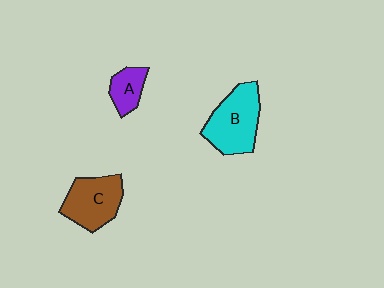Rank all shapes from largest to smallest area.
From largest to smallest: B (cyan), C (brown), A (purple).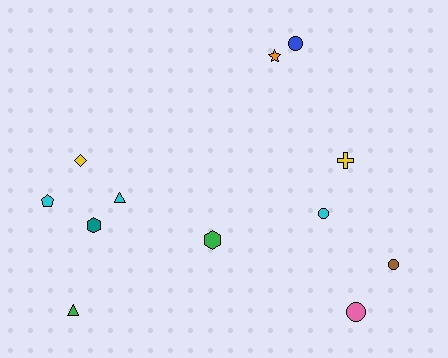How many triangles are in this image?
There are 2 triangles.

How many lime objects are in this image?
There are no lime objects.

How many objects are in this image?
There are 12 objects.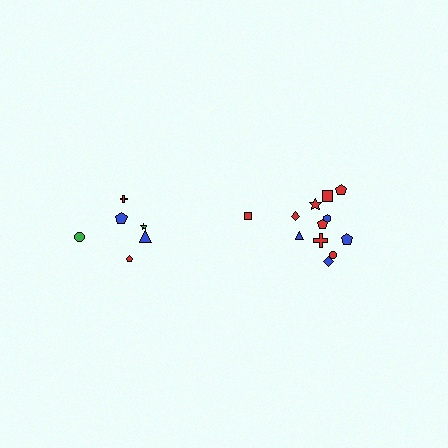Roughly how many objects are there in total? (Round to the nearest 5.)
Roughly 20 objects in total.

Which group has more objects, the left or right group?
The right group.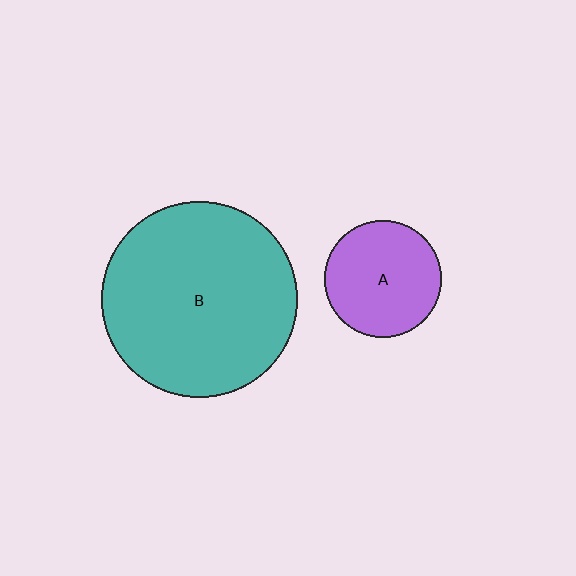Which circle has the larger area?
Circle B (teal).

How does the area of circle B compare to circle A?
Approximately 2.8 times.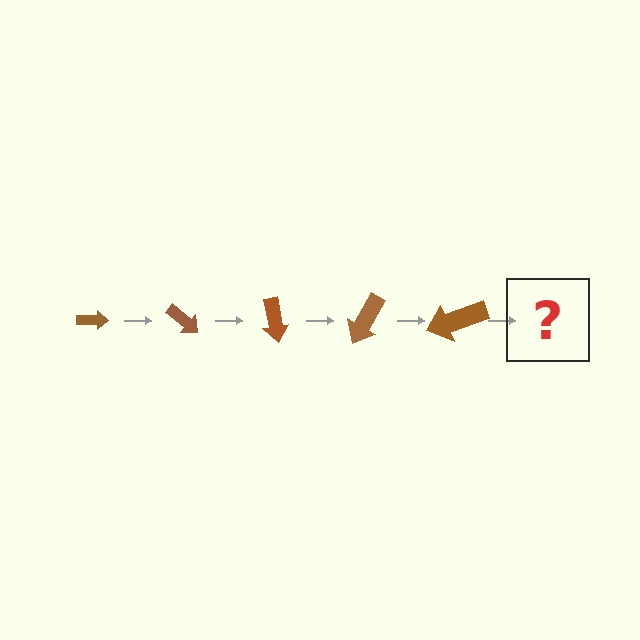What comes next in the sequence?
The next element should be an arrow, larger than the previous one and rotated 200 degrees from the start.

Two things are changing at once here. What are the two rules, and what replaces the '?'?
The two rules are that the arrow grows larger each step and it rotates 40 degrees each step. The '?' should be an arrow, larger than the previous one and rotated 200 degrees from the start.